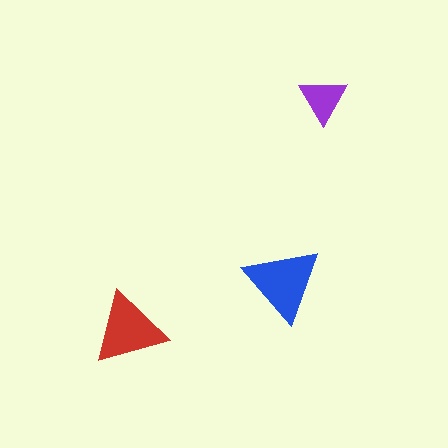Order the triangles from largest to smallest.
the blue one, the red one, the purple one.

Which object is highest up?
The purple triangle is topmost.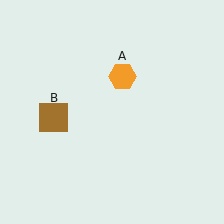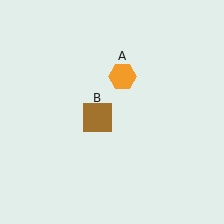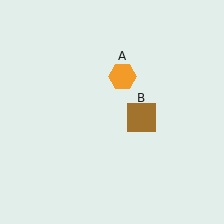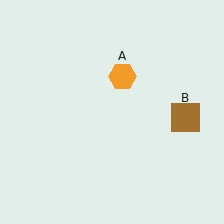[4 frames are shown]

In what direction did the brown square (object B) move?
The brown square (object B) moved right.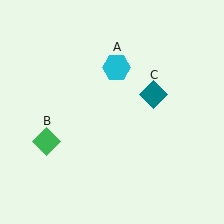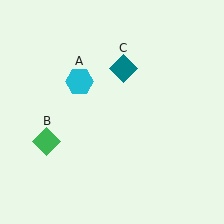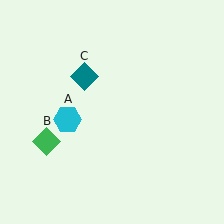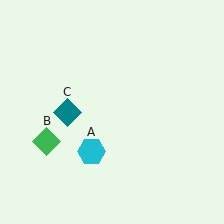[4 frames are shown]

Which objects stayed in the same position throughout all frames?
Green diamond (object B) remained stationary.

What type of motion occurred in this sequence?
The cyan hexagon (object A), teal diamond (object C) rotated counterclockwise around the center of the scene.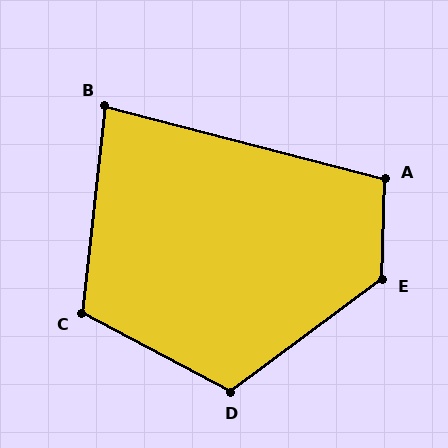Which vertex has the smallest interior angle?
B, at approximately 82 degrees.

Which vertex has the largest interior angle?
E, at approximately 128 degrees.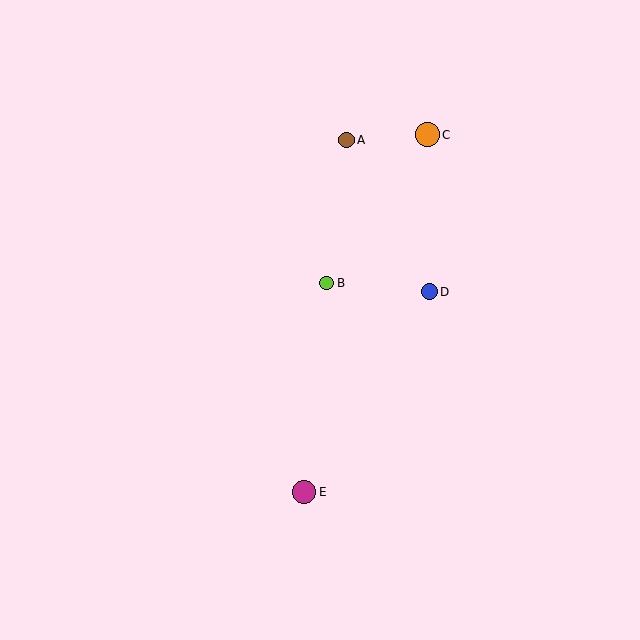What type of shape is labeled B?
Shape B is a lime circle.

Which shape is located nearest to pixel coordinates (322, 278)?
The lime circle (labeled B) at (327, 283) is nearest to that location.